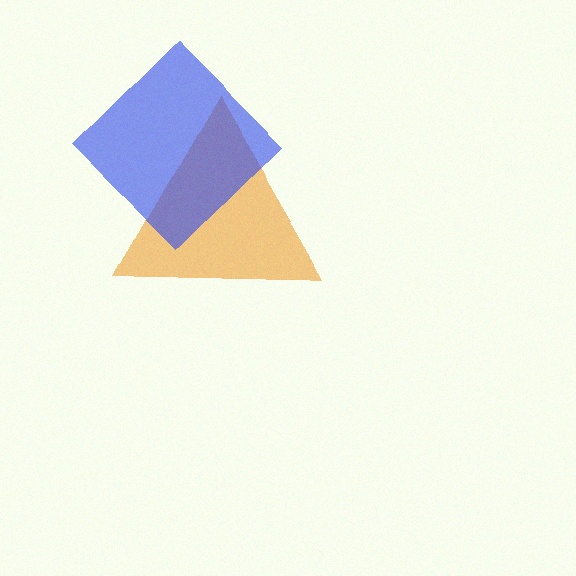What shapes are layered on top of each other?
The layered shapes are: an orange triangle, a blue diamond.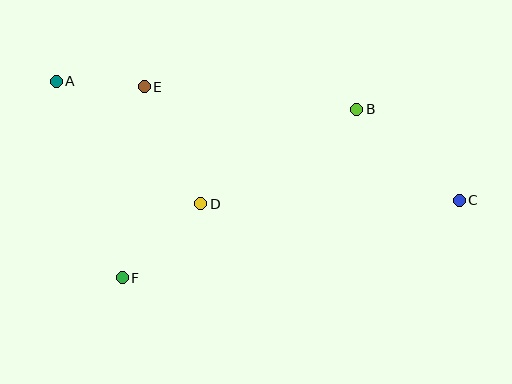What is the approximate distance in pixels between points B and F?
The distance between B and F is approximately 289 pixels.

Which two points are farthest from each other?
Points A and C are farthest from each other.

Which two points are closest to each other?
Points A and E are closest to each other.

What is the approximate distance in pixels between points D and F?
The distance between D and F is approximately 108 pixels.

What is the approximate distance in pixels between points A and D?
The distance between A and D is approximately 190 pixels.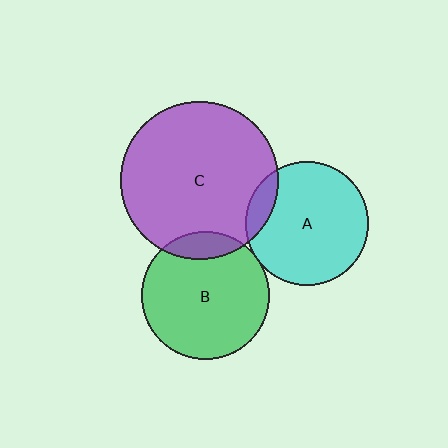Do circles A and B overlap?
Yes.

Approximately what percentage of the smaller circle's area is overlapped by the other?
Approximately 5%.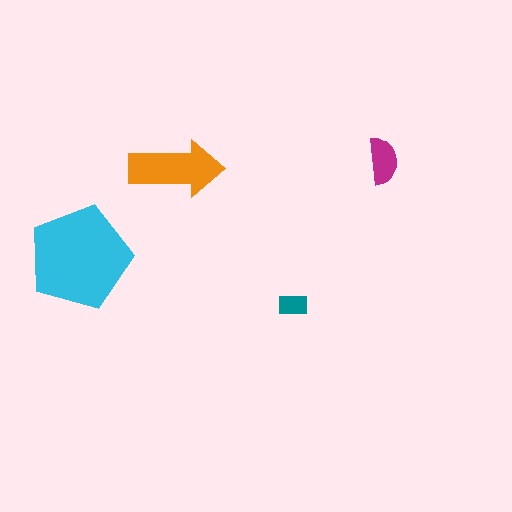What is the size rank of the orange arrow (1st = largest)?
2nd.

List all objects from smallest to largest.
The teal rectangle, the magenta semicircle, the orange arrow, the cyan pentagon.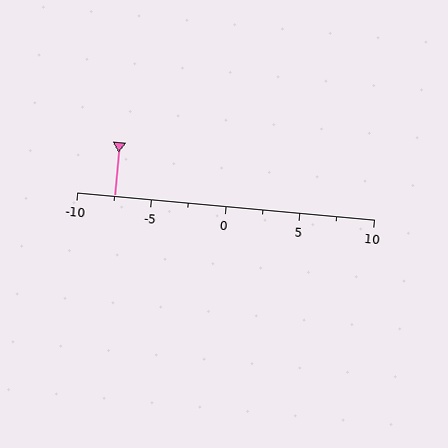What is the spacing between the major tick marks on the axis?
The major ticks are spaced 5 apart.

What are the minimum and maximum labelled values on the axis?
The axis runs from -10 to 10.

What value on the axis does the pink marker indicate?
The marker indicates approximately -7.5.